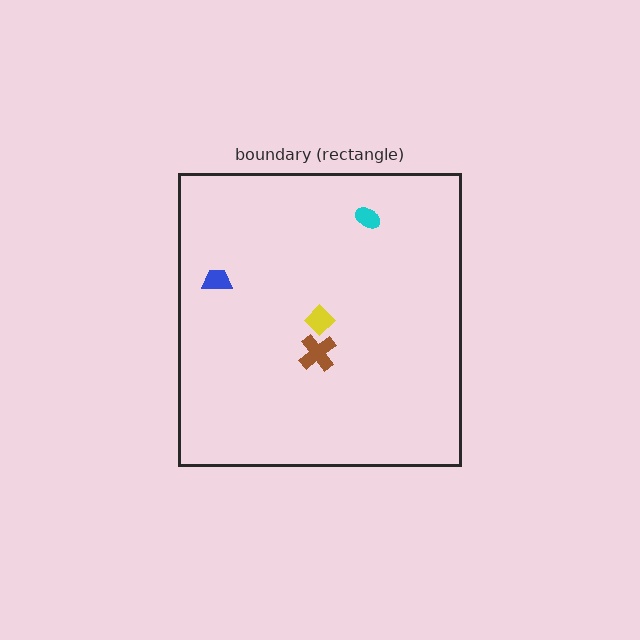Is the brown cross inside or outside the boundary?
Inside.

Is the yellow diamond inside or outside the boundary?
Inside.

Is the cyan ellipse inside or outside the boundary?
Inside.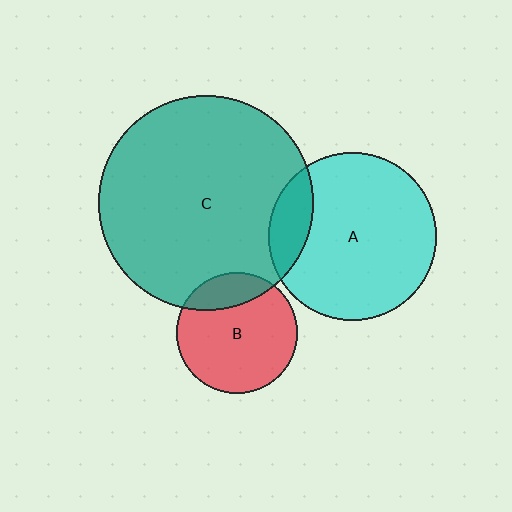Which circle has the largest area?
Circle C (teal).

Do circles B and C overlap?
Yes.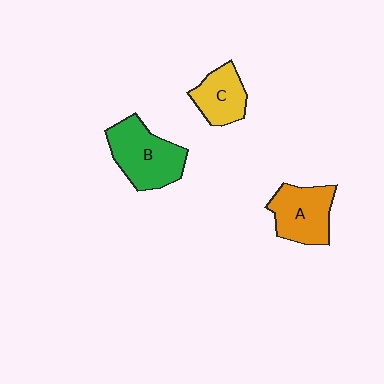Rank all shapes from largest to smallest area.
From largest to smallest: B (green), A (orange), C (yellow).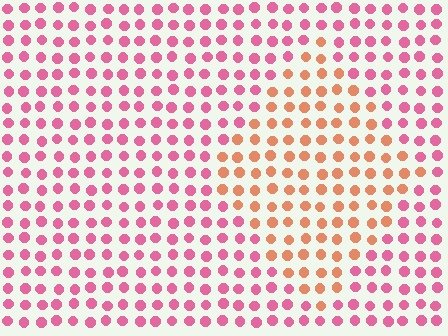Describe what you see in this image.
The image is filled with small pink elements in a uniform arrangement. A diamond-shaped region is visible where the elements are tinted to a slightly different hue, forming a subtle color boundary.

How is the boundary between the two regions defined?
The boundary is defined purely by a slight shift in hue (about 43 degrees). Spacing, size, and orientation are identical on both sides.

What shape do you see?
I see a diamond.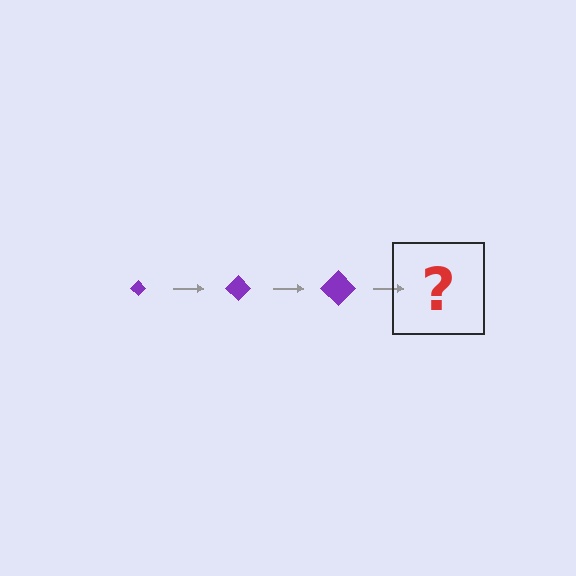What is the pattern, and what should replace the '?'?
The pattern is that the diamond gets progressively larger each step. The '?' should be a purple diamond, larger than the previous one.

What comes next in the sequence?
The next element should be a purple diamond, larger than the previous one.